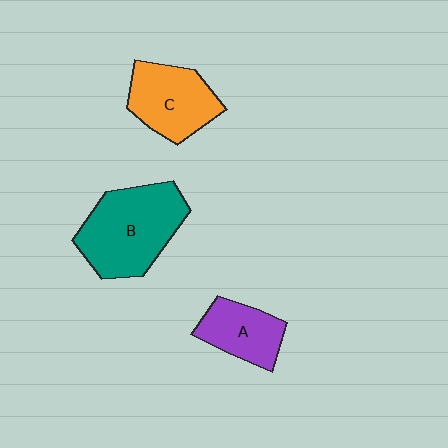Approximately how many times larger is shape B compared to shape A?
Approximately 1.8 times.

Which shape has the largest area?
Shape B (teal).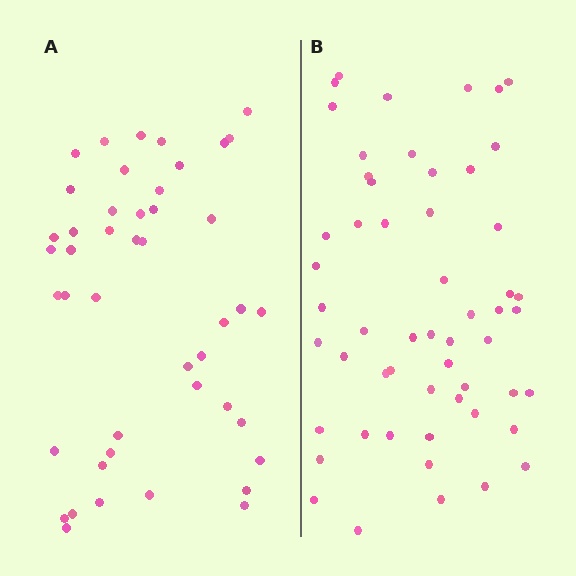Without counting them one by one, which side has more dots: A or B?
Region B (the right region) has more dots.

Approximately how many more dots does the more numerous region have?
Region B has roughly 10 or so more dots than region A.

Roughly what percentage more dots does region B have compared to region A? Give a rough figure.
About 20% more.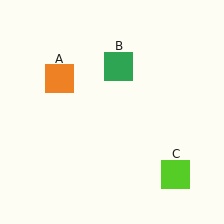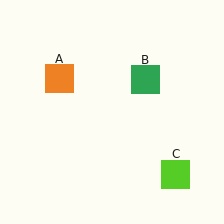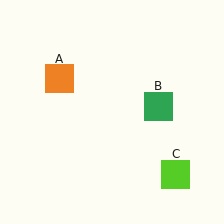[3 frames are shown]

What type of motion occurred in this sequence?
The green square (object B) rotated clockwise around the center of the scene.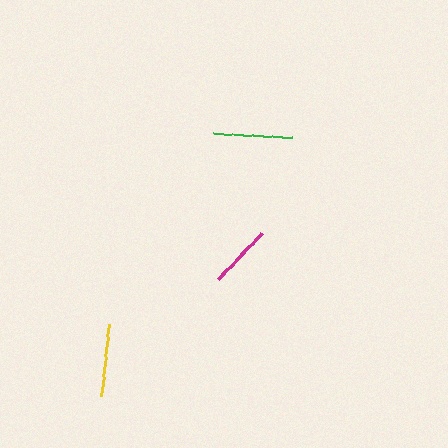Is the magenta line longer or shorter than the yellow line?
The yellow line is longer than the magenta line.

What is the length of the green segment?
The green segment is approximately 78 pixels long.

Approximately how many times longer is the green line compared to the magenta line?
The green line is approximately 1.2 times the length of the magenta line.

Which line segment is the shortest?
The magenta line is the shortest at approximately 63 pixels.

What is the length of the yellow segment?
The yellow segment is approximately 72 pixels long.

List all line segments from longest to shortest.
From longest to shortest: green, yellow, magenta.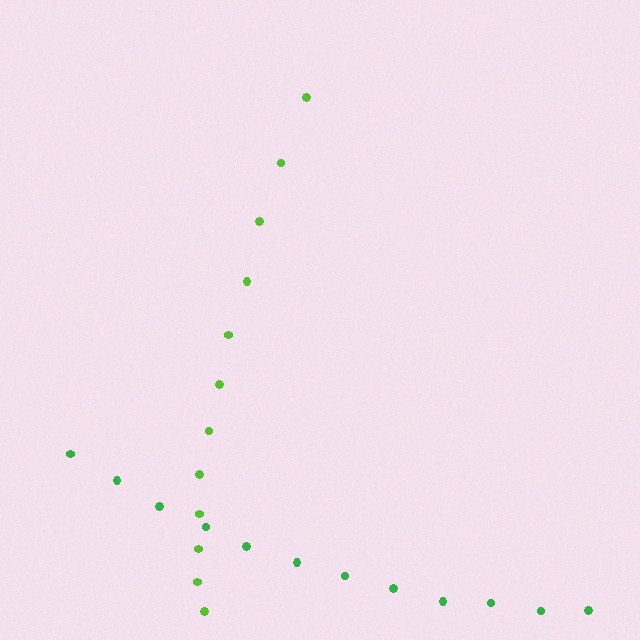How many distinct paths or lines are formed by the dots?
There are 2 distinct paths.